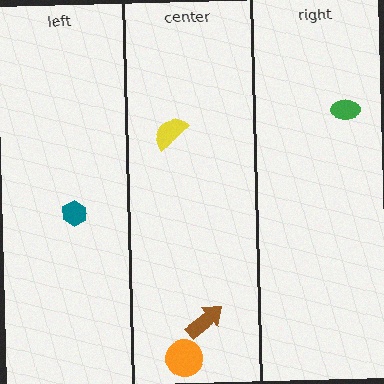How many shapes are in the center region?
3.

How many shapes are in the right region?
1.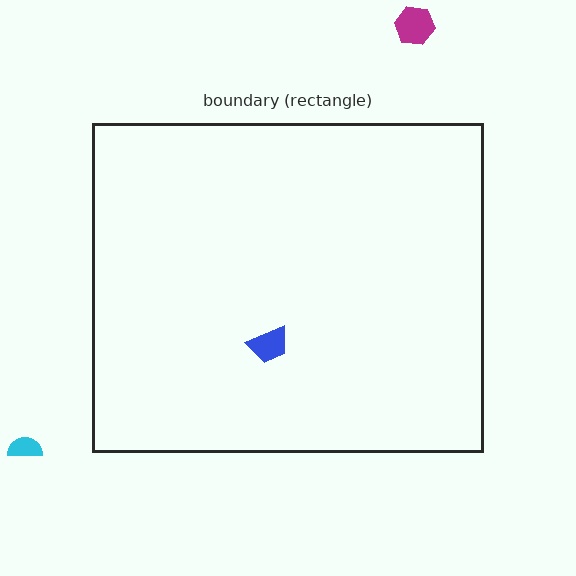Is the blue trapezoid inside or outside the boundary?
Inside.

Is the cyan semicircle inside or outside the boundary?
Outside.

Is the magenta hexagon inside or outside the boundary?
Outside.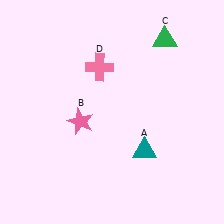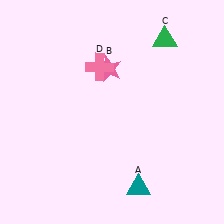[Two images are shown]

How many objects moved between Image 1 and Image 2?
2 objects moved between the two images.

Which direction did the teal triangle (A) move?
The teal triangle (A) moved down.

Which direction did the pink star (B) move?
The pink star (B) moved up.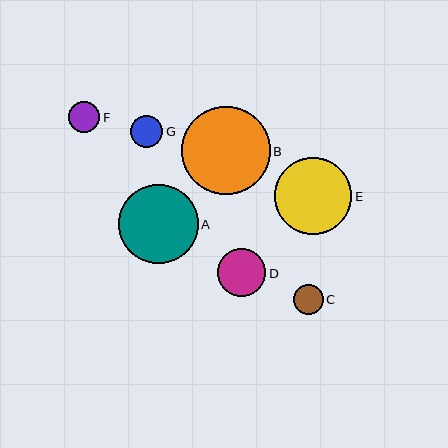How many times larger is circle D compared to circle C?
Circle D is approximately 1.6 times the size of circle C.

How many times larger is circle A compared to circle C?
Circle A is approximately 2.7 times the size of circle C.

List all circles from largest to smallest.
From largest to smallest: B, A, E, D, G, F, C.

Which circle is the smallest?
Circle C is the smallest with a size of approximately 29 pixels.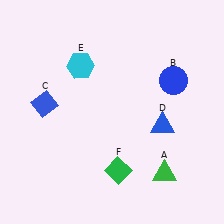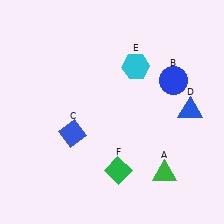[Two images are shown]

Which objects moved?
The objects that moved are: the blue diamond (C), the blue triangle (D), the cyan hexagon (E).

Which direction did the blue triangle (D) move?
The blue triangle (D) moved right.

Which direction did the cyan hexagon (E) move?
The cyan hexagon (E) moved right.